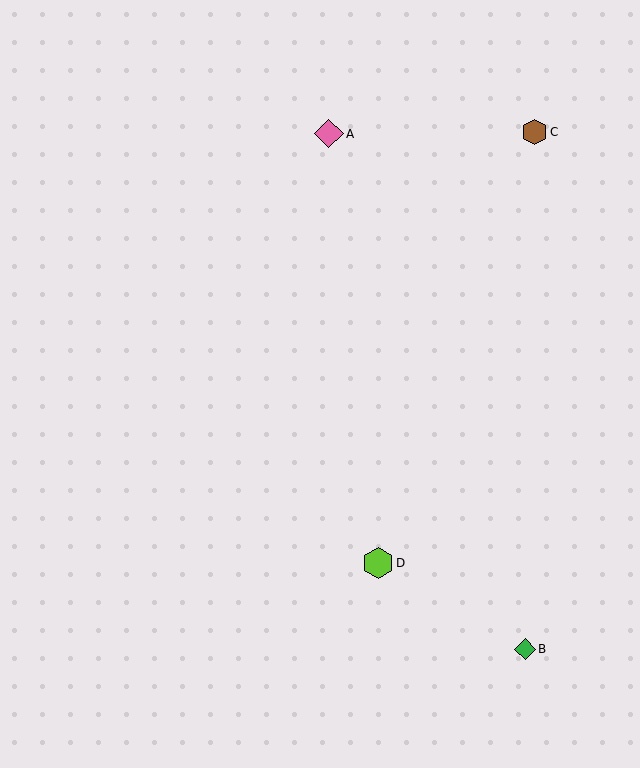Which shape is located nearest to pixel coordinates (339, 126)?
The pink diamond (labeled A) at (329, 134) is nearest to that location.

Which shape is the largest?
The lime hexagon (labeled D) is the largest.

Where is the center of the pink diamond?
The center of the pink diamond is at (329, 134).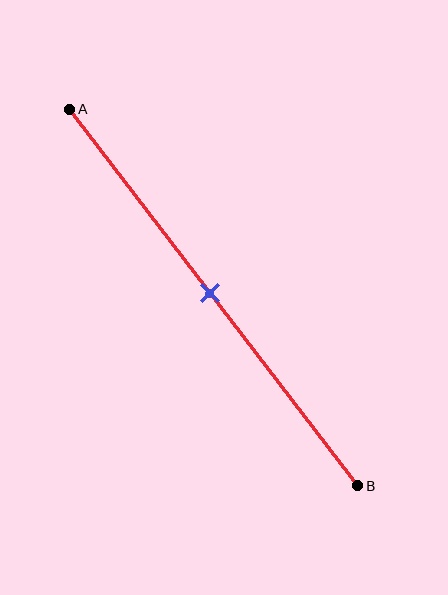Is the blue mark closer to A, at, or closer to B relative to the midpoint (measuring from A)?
The blue mark is approximately at the midpoint of segment AB.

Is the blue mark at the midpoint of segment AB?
Yes, the mark is approximately at the midpoint.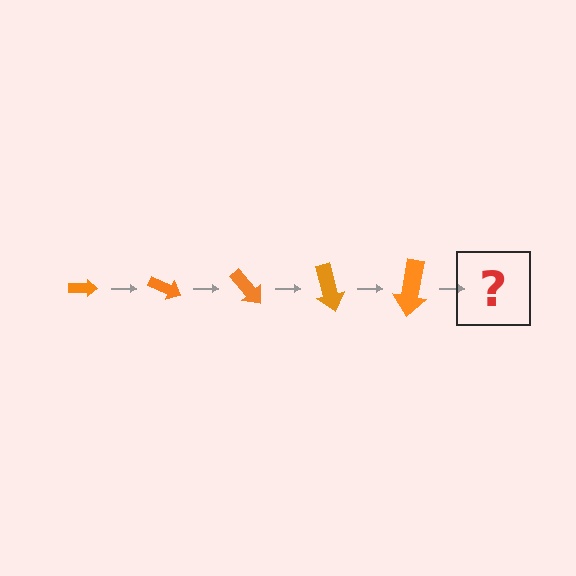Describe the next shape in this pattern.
It should be an arrow, larger than the previous one and rotated 125 degrees from the start.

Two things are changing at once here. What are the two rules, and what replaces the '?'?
The two rules are that the arrow grows larger each step and it rotates 25 degrees each step. The '?' should be an arrow, larger than the previous one and rotated 125 degrees from the start.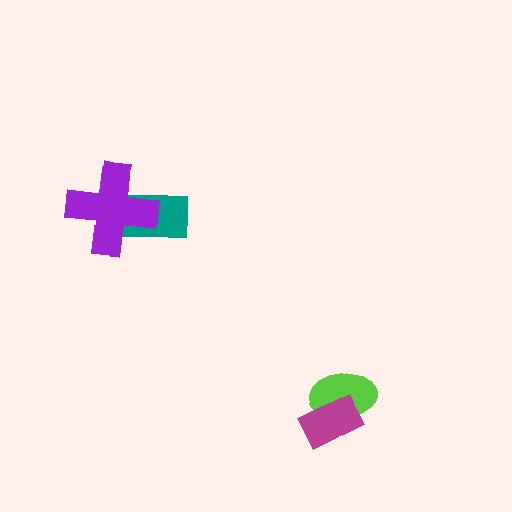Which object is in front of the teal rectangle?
The purple cross is in front of the teal rectangle.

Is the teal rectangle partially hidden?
Yes, it is partially covered by another shape.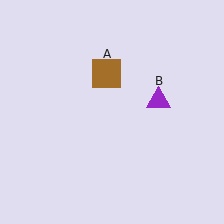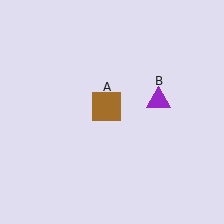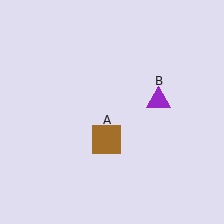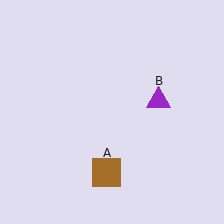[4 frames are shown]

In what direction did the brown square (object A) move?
The brown square (object A) moved down.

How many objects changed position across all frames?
1 object changed position: brown square (object A).